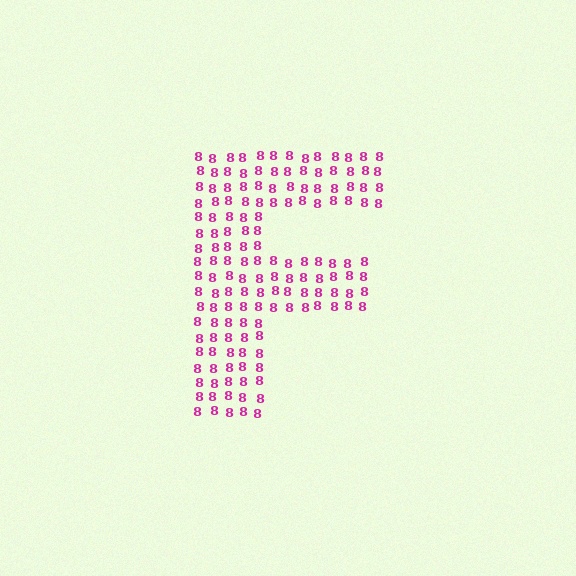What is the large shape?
The large shape is the letter F.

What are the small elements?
The small elements are digit 8's.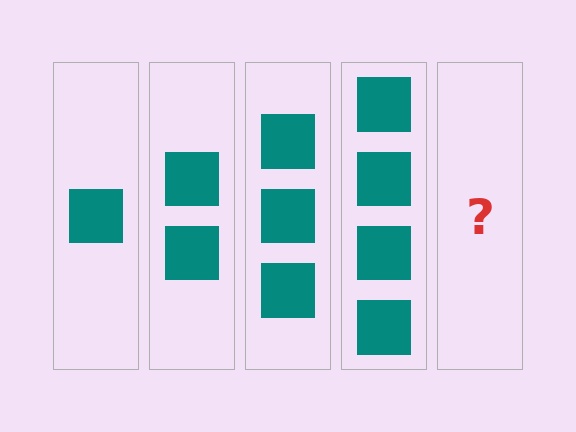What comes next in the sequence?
The next element should be 5 squares.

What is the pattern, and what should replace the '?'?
The pattern is that each step adds one more square. The '?' should be 5 squares.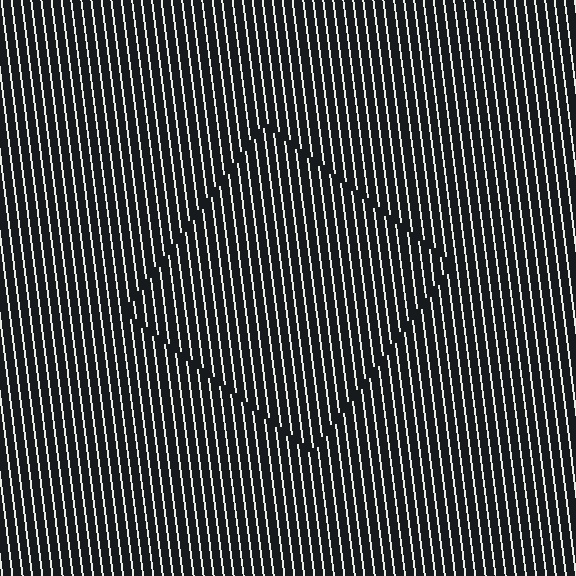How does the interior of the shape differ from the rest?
The interior of the shape contains the same grating, shifted by half a period — the contour is defined by the phase discontinuity where line-ends from the inner and outer gratings abut.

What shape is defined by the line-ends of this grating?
An illusory square. The interior of the shape contains the same grating, shifted by half a period — the contour is defined by the phase discontinuity where line-ends from the inner and outer gratings abut.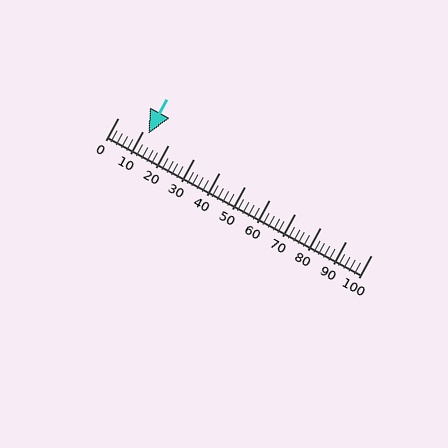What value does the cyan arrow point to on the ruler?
The cyan arrow points to approximately 12.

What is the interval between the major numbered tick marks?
The major tick marks are spaced 10 units apart.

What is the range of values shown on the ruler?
The ruler shows values from 0 to 100.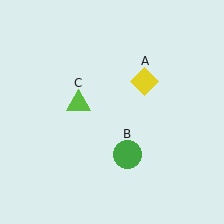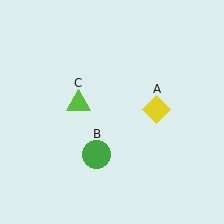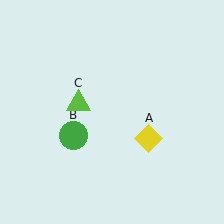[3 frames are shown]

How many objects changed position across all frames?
2 objects changed position: yellow diamond (object A), green circle (object B).